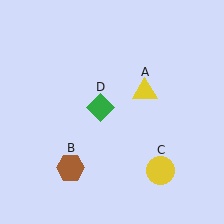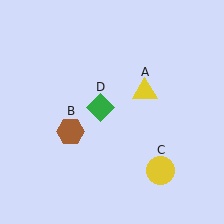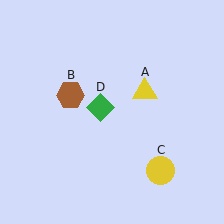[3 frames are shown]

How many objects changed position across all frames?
1 object changed position: brown hexagon (object B).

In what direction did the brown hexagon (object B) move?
The brown hexagon (object B) moved up.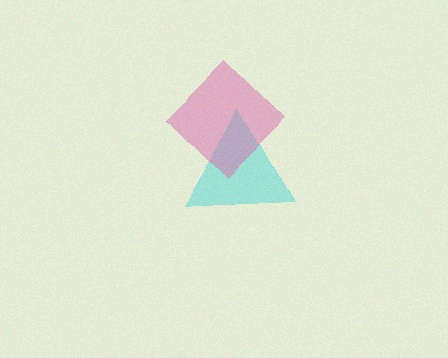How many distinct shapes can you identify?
There are 2 distinct shapes: a cyan triangle, a pink diamond.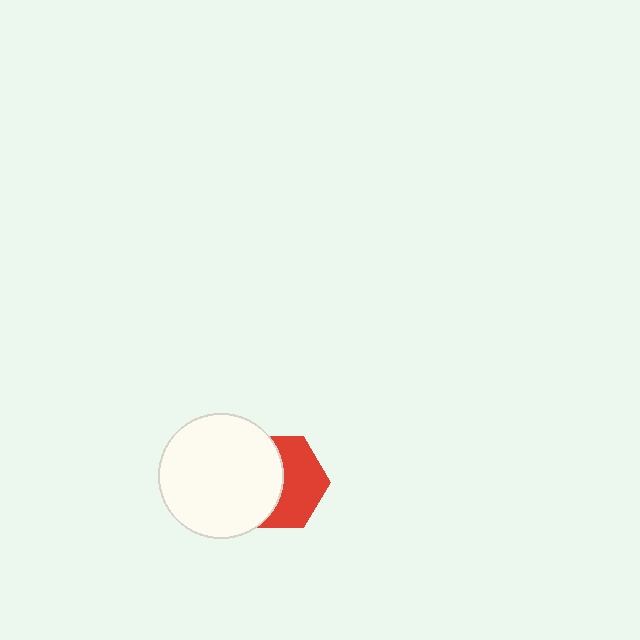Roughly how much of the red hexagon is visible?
About half of it is visible (roughly 50%).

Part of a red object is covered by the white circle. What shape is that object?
It is a hexagon.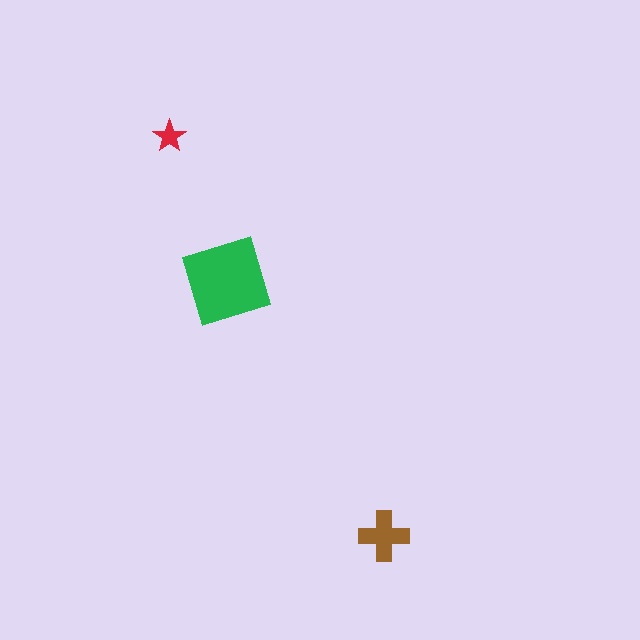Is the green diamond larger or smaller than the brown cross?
Larger.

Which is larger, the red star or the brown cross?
The brown cross.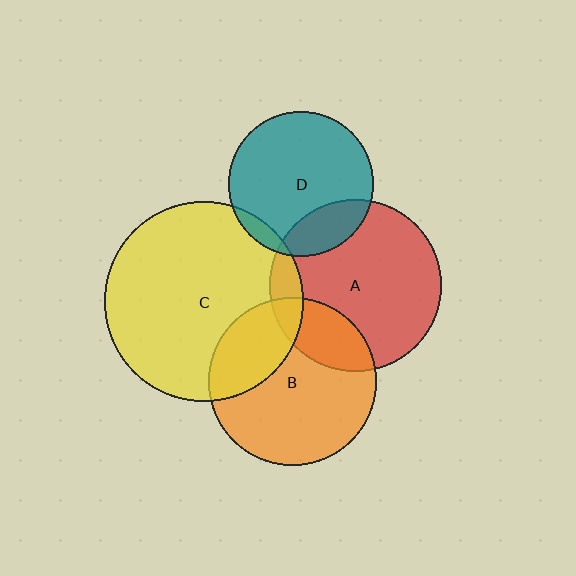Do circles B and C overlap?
Yes.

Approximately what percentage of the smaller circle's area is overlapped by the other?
Approximately 30%.